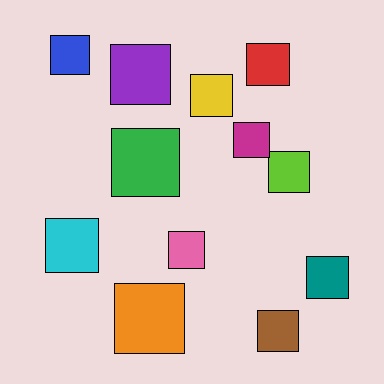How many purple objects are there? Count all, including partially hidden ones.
There is 1 purple object.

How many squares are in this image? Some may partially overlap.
There are 12 squares.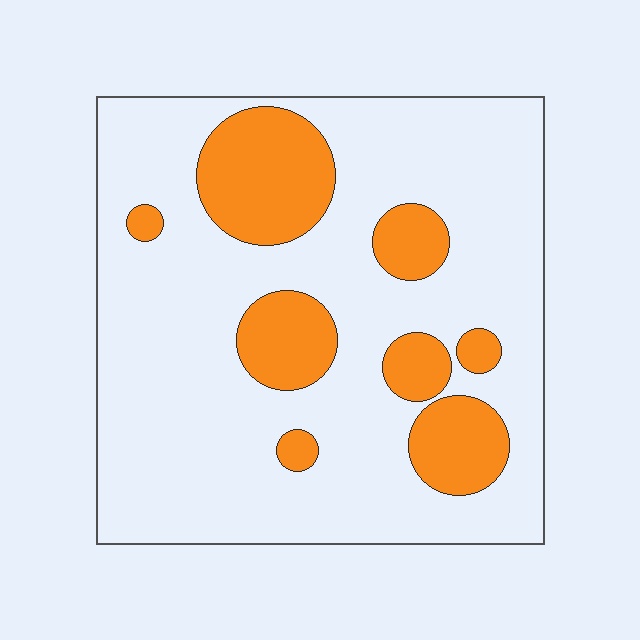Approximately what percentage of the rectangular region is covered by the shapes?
Approximately 20%.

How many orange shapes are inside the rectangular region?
8.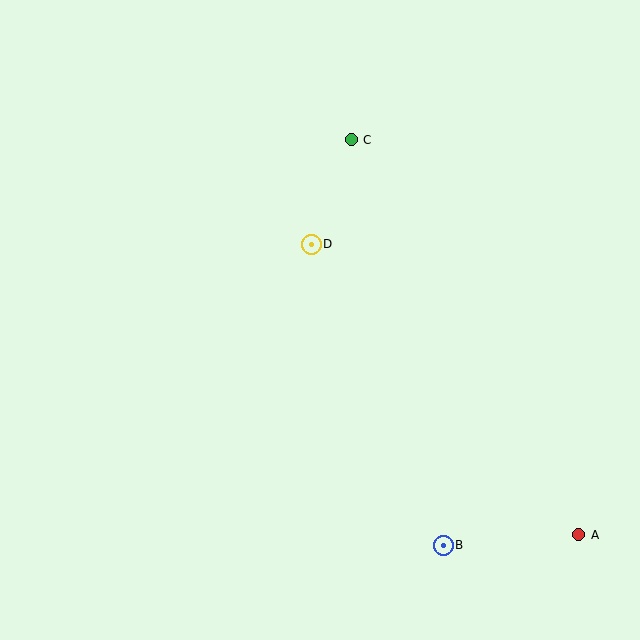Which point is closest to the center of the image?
Point D at (311, 244) is closest to the center.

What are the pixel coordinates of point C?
Point C is at (351, 140).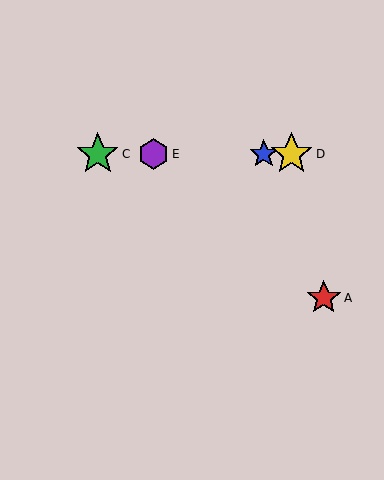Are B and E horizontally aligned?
Yes, both are at y≈154.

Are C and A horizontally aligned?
No, C is at y≈154 and A is at y≈298.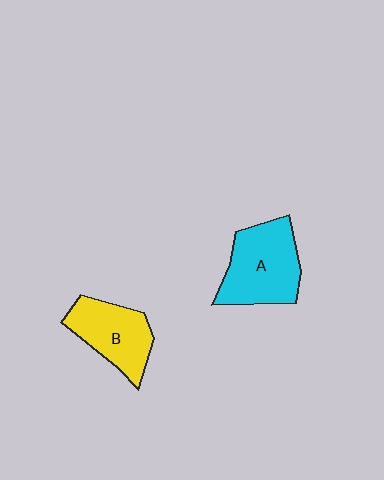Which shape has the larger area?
Shape A (cyan).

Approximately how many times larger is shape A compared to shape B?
Approximately 1.2 times.